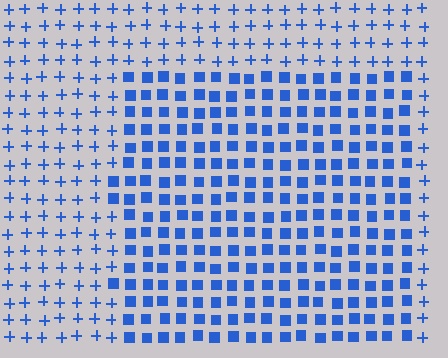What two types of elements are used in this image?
The image uses squares inside the rectangle region and plus signs outside it.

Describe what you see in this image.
The image is filled with small blue elements arranged in a uniform grid. A rectangle-shaped region contains squares, while the surrounding area contains plus signs. The boundary is defined purely by the change in element shape.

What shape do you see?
I see a rectangle.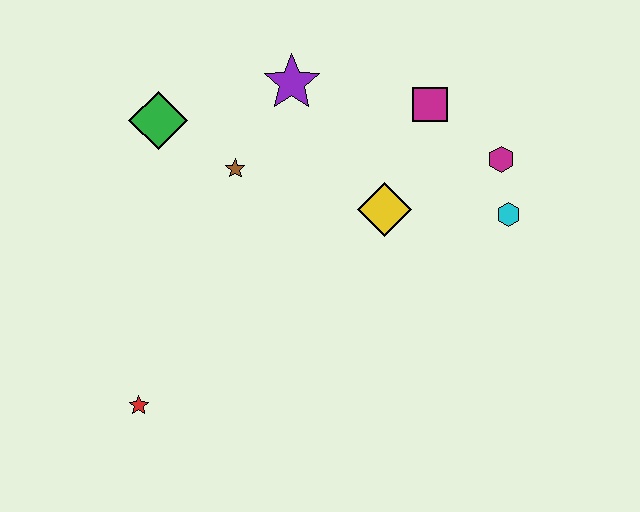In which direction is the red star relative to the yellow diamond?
The red star is to the left of the yellow diamond.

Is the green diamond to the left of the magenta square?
Yes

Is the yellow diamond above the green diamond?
No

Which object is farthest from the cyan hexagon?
The red star is farthest from the cyan hexagon.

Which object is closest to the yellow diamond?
The magenta square is closest to the yellow diamond.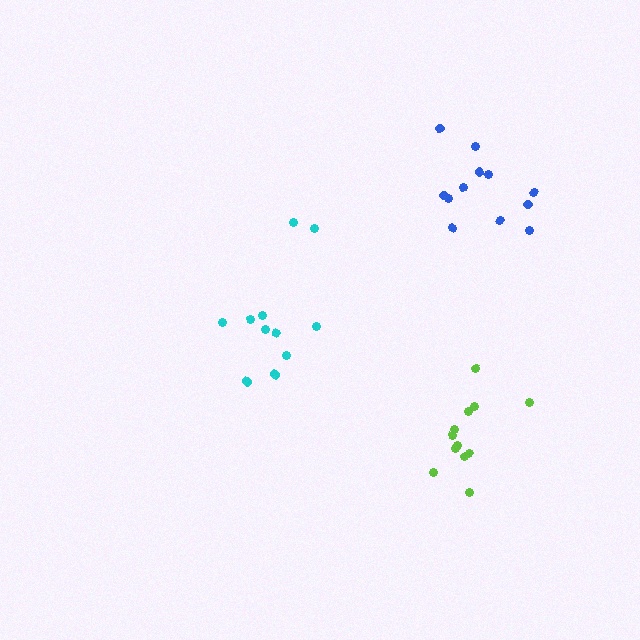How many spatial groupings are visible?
There are 3 spatial groupings.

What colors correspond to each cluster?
The clusters are colored: cyan, lime, blue.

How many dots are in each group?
Group 1: 11 dots, Group 2: 12 dots, Group 3: 12 dots (35 total).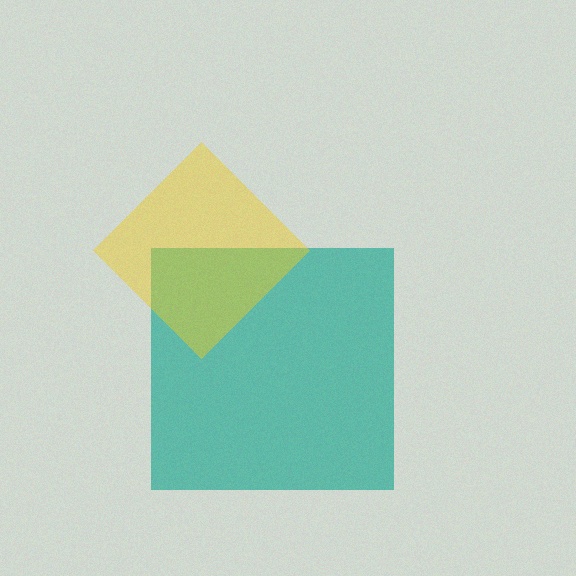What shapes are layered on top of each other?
The layered shapes are: a teal square, a yellow diamond.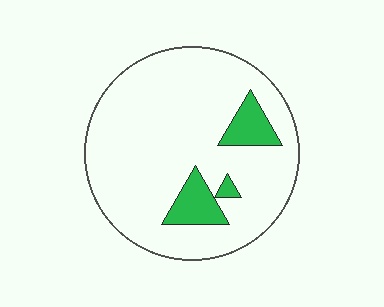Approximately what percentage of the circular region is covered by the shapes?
Approximately 10%.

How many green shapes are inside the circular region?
3.